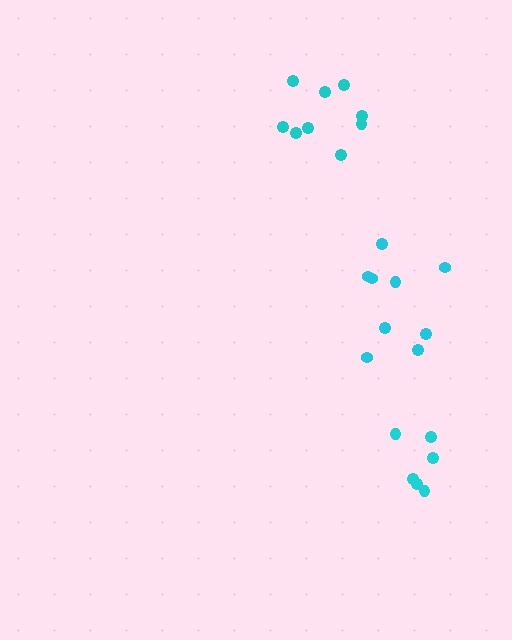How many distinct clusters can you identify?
There are 3 distinct clusters.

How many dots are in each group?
Group 1: 6 dots, Group 2: 9 dots, Group 3: 9 dots (24 total).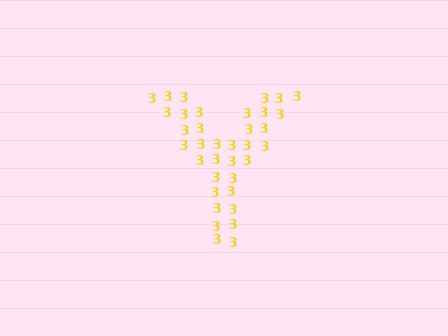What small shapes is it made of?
It is made of small digit 3's.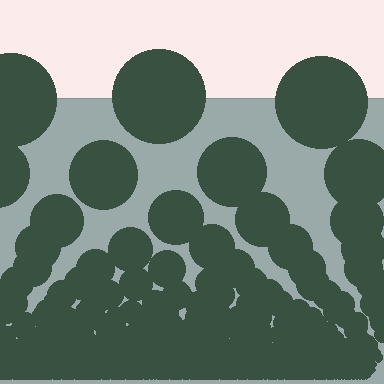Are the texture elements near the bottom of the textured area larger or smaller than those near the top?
Smaller. The gradient is inverted — elements near the bottom are smaller and denser.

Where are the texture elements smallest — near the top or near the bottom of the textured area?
Near the bottom.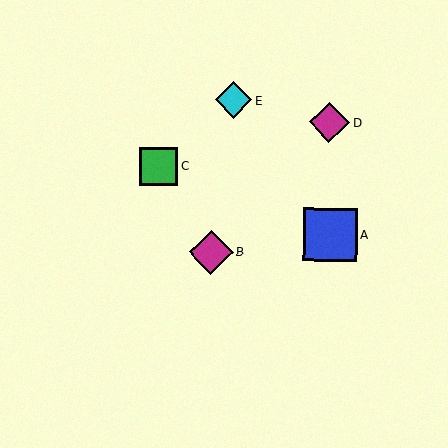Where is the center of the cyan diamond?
The center of the cyan diamond is at (234, 100).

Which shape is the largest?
The blue square (labeled A) is the largest.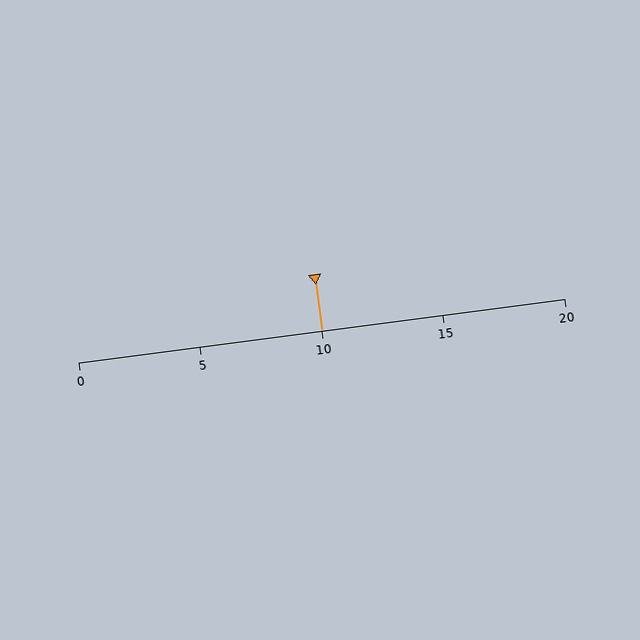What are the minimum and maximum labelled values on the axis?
The axis runs from 0 to 20.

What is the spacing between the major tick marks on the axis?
The major ticks are spaced 5 apart.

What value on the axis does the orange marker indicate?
The marker indicates approximately 10.